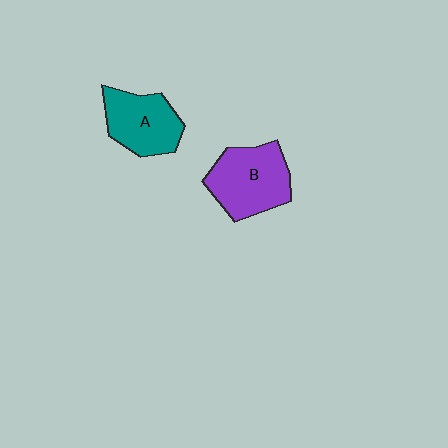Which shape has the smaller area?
Shape A (teal).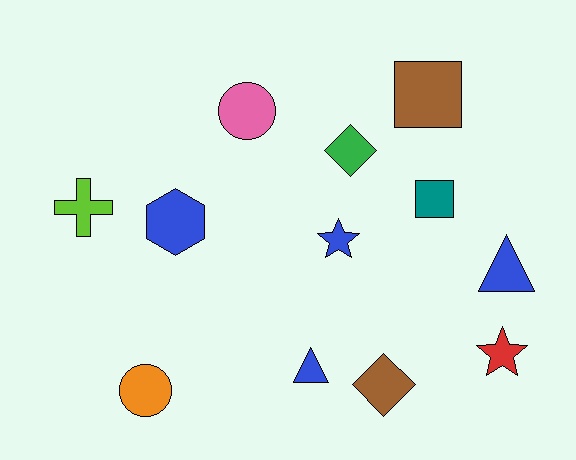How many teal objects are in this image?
There is 1 teal object.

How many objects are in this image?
There are 12 objects.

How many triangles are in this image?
There are 2 triangles.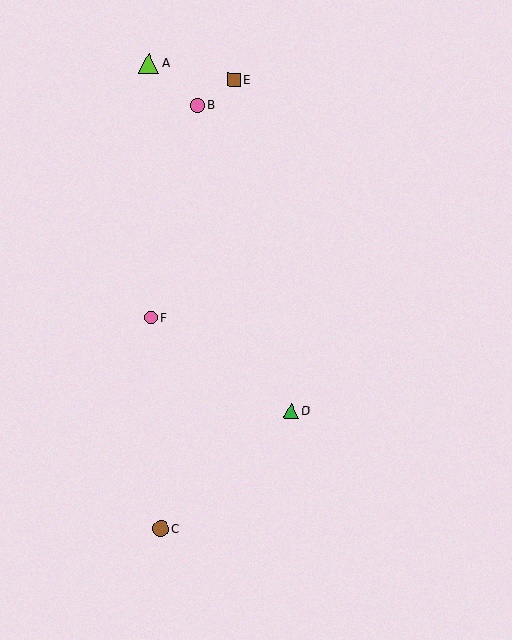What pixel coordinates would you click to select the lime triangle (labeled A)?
Click at (149, 63) to select the lime triangle A.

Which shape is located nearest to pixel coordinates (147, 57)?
The lime triangle (labeled A) at (149, 63) is nearest to that location.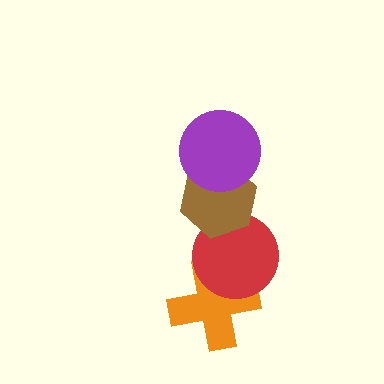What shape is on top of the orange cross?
The red circle is on top of the orange cross.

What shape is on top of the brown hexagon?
The purple circle is on top of the brown hexagon.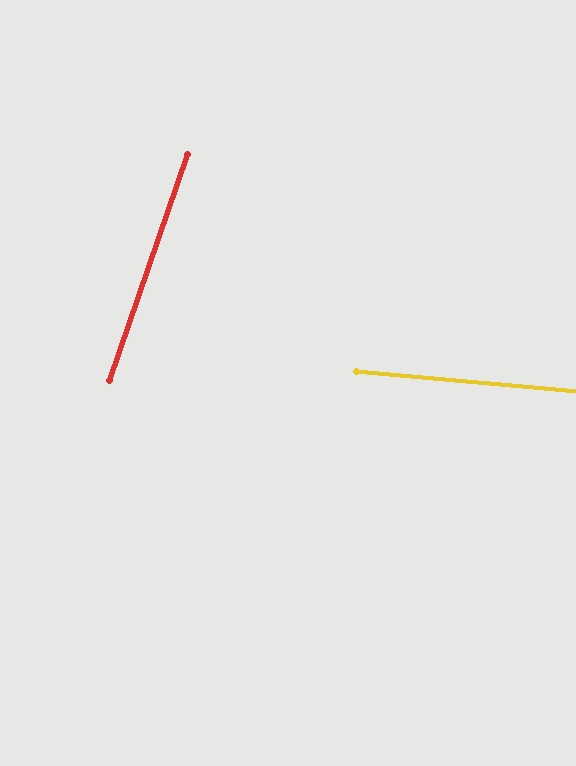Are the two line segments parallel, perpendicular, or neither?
Neither parallel nor perpendicular — they differ by about 76°.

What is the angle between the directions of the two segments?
Approximately 76 degrees.